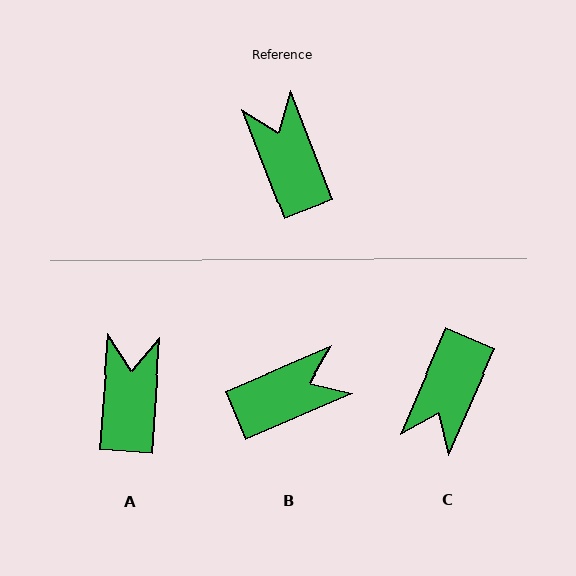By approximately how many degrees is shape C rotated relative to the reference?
Approximately 135 degrees counter-clockwise.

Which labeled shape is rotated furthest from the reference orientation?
C, about 135 degrees away.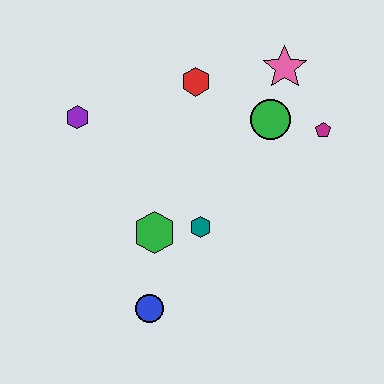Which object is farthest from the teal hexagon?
The pink star is farthest from the teal hexagon.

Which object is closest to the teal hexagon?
The green hexagon is closest to the teal hexagon.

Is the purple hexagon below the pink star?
Yes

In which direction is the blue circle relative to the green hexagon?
The blue circle is below the green hexagon.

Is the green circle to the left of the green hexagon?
No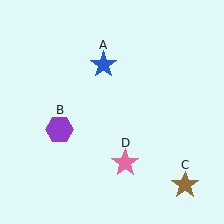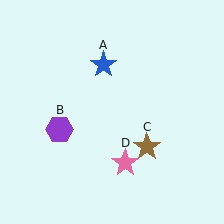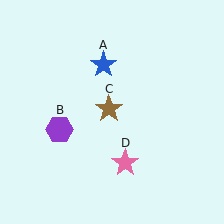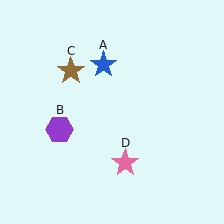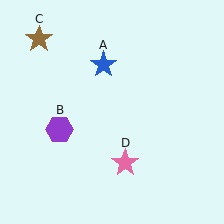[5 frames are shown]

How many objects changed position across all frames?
1 object changed position: brown star (object C).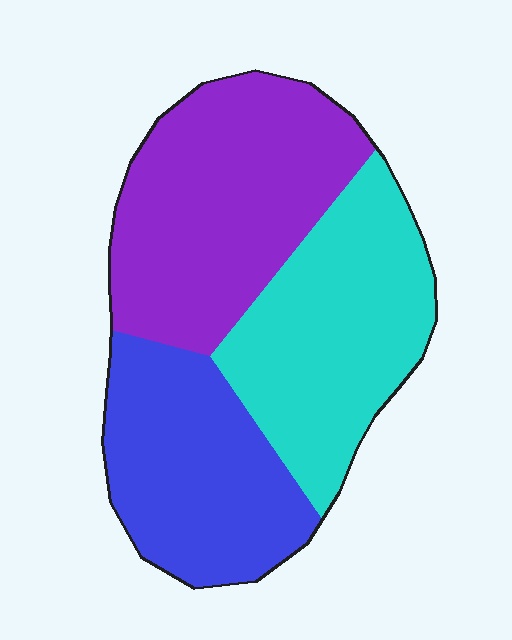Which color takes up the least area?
Blue, at roughly 30%.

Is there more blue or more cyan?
Cyan.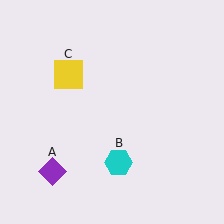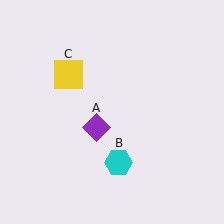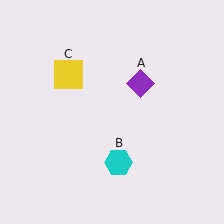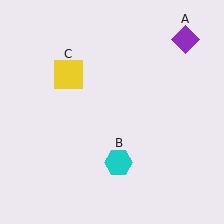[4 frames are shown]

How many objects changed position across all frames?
1 object changed position: purple diamond (object A).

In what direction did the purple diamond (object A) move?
The purple diamond (object A) moved up and to the right.